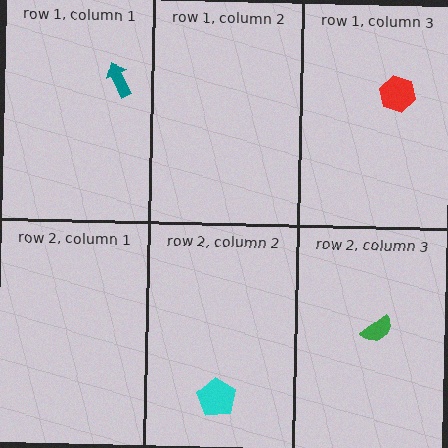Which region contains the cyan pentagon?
The row 2, column 2 region.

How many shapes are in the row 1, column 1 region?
1.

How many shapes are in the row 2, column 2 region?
1.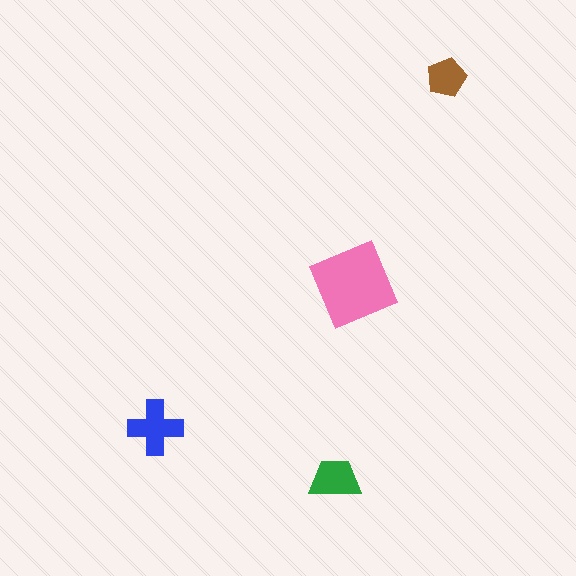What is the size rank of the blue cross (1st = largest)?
2nd.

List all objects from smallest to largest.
The brown pentagon, the green trapezoid, the blue cross, the pink square.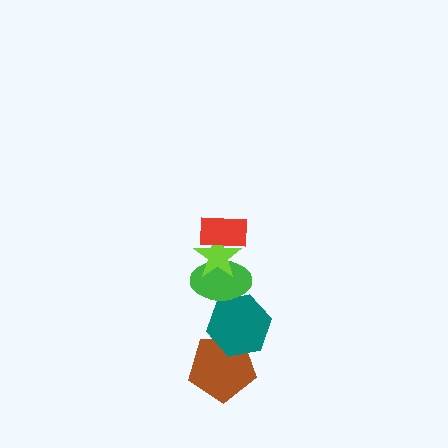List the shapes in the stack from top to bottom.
From top to bottom: the red rectangle, the lime star, the green ellipse, the teal hexagon, the brown pentagon.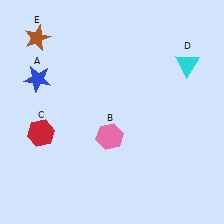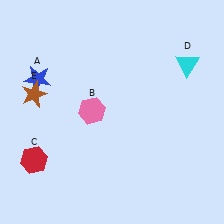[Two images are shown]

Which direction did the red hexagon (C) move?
The red hexagon (C) moved down.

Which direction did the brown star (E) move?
The brown star (E) moved down.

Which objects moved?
The objects that moved are: the pink hexagon (B), the red hexagon (C), the brown star (E).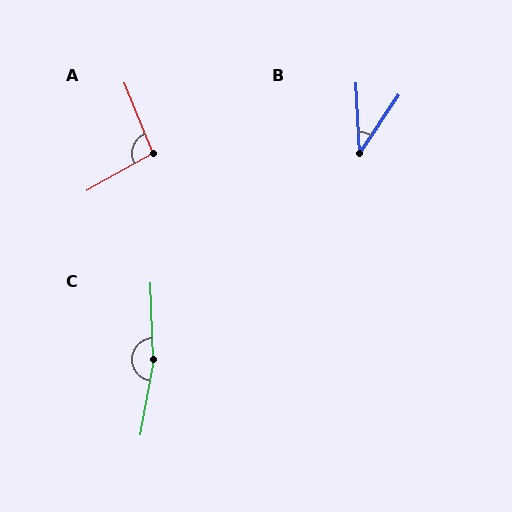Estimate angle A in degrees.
Approximately 97 degrees.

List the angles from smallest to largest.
B (36°), A (97°), C (168°).